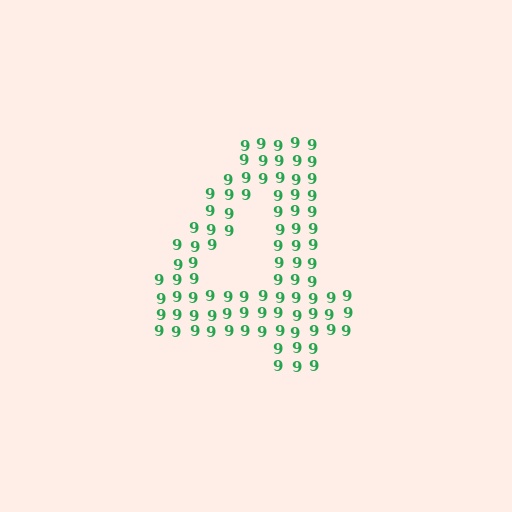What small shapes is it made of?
It is made of small digit 9's.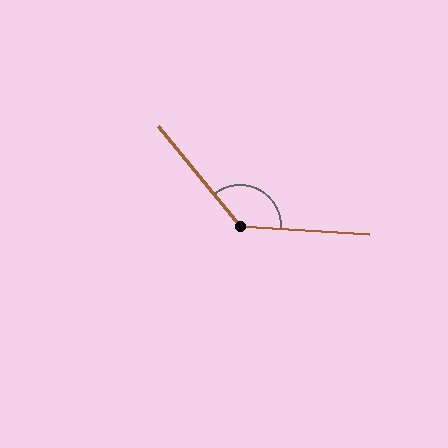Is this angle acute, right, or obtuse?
It is obtuse.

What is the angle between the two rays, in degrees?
Approximately 133 degrees.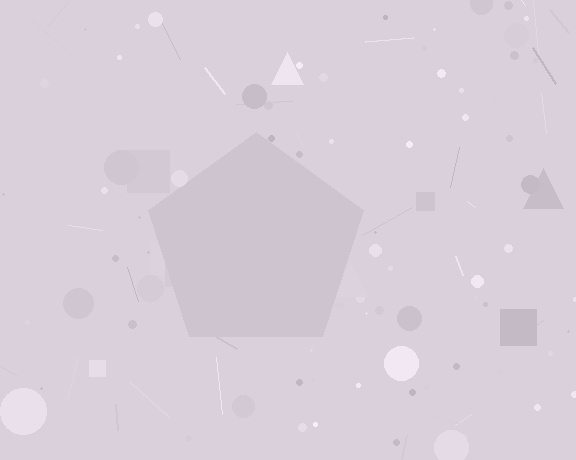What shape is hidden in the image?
A pentagon is hidden in the image.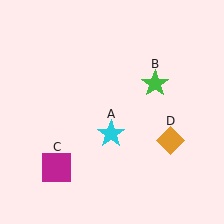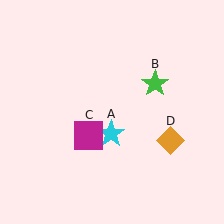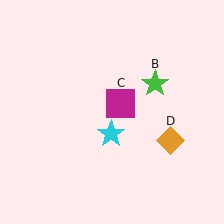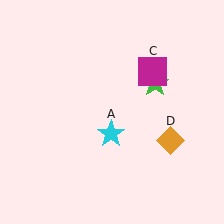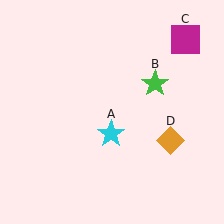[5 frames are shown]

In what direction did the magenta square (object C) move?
The magenta square (object C) moved up and to the right.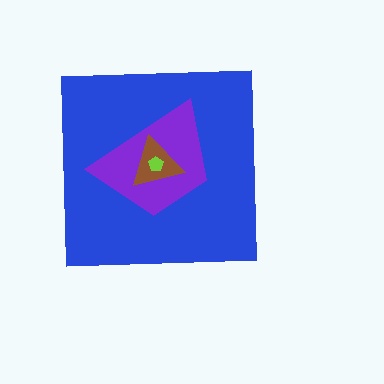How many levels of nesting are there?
4.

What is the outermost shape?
The blue square.